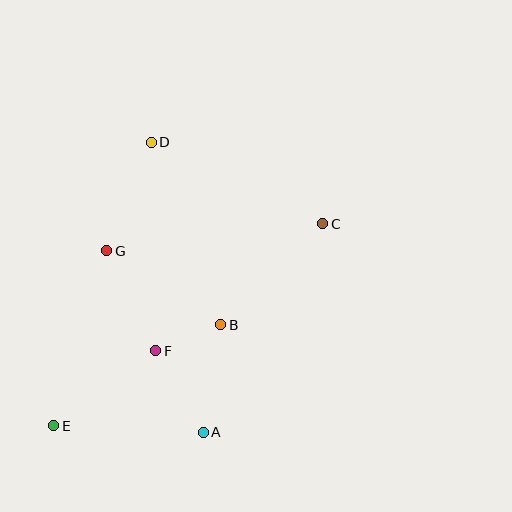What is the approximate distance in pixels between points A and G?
The distance between A and G is approximately 206 pixels.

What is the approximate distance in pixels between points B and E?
The distance between B and E is approximately 195 pixels.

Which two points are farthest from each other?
Points C and E are farthest from each other.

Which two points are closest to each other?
Points B and F are closest to each other.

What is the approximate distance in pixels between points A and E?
The distance between A and E is approximately 150 pixels.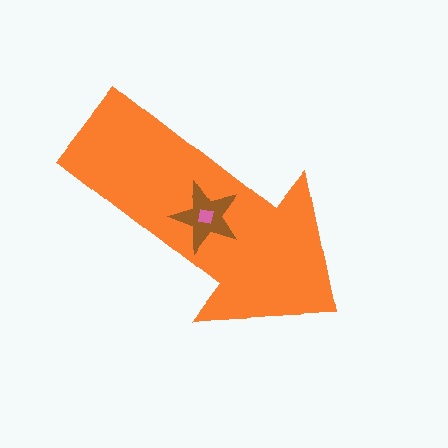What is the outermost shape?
The orange arrow.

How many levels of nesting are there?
3.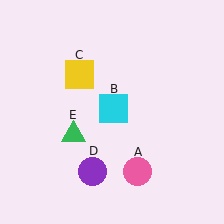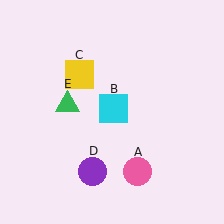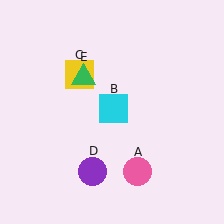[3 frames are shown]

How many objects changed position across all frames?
1 object changed position: green triangle (object E).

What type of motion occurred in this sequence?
The green triangle (object E) rotated clockwise around the center of the scene.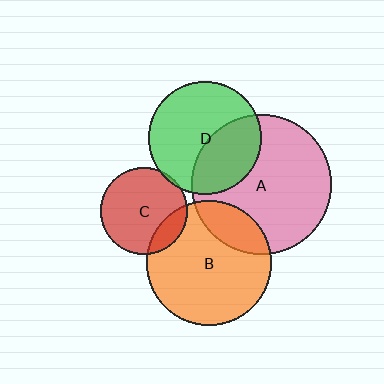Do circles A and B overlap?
Yes.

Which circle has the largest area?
Circle A (pink).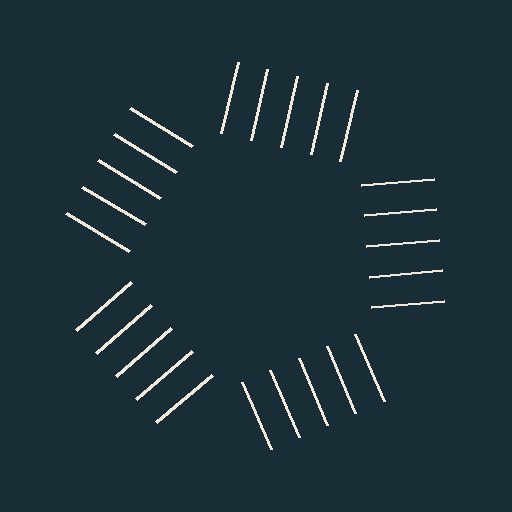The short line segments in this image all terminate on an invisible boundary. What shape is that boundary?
An illusory pentagon — the line segments terminate on its edges but no continuous stroke is drawn.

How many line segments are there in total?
25 — 5 along each of the 5 edges.